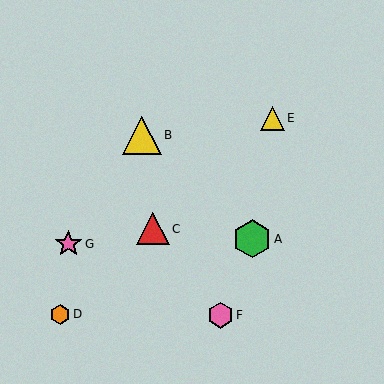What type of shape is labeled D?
Shape D is an orange hexagon.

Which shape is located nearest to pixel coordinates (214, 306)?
The pink hexagon (labeled F) at (220, 315) is nearest to that location.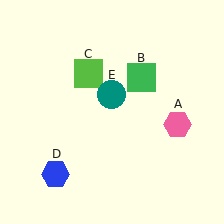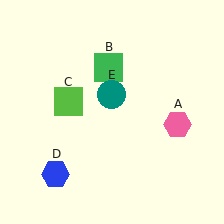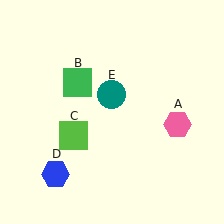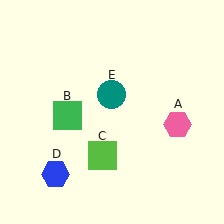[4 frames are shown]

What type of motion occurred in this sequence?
The green square (object B), lime square (object C) rotated counterclockwise around the center of the scene.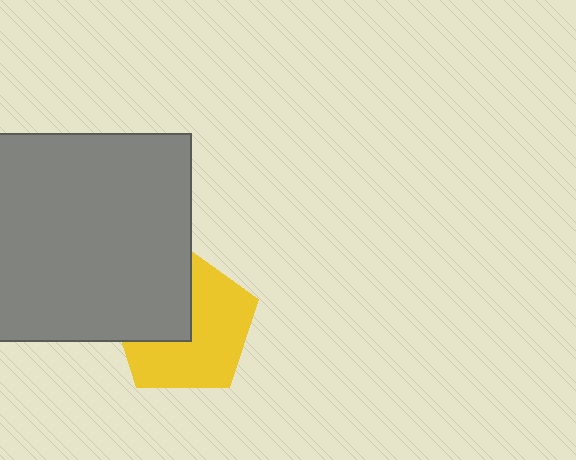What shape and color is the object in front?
The object in front is a gray square.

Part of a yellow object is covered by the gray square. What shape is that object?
It is a pentagon.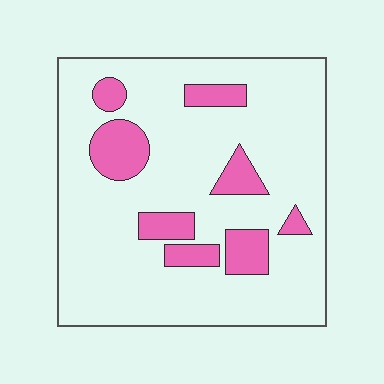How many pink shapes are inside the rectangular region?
8.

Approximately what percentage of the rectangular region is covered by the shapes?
Approximately 15%.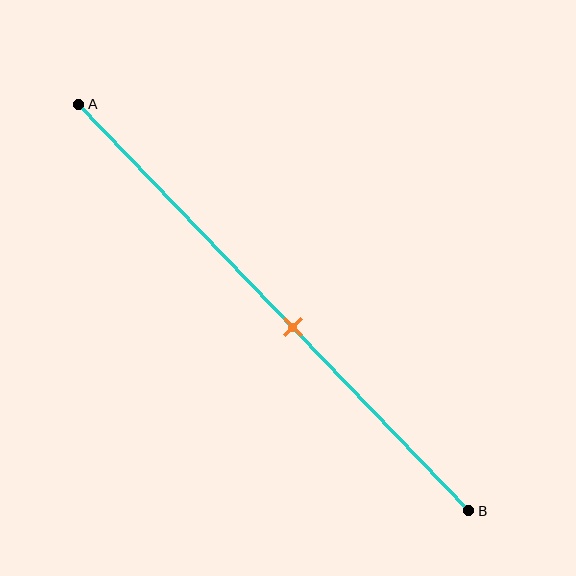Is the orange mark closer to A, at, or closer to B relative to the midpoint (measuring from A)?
The orange mark is closer to point B than the midpoint of segment AB.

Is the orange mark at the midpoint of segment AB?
No, the mark is at about 55% from A, not at the 50% midpoint.